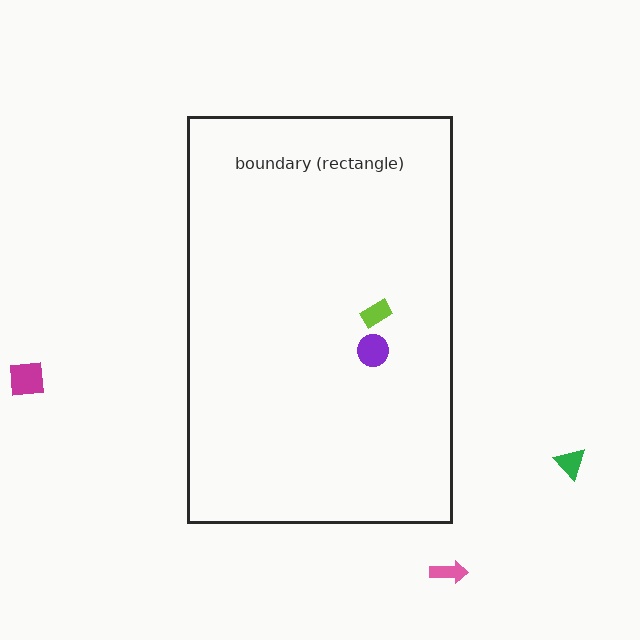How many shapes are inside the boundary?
2 inside, 3 outside.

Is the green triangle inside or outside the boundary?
Outside.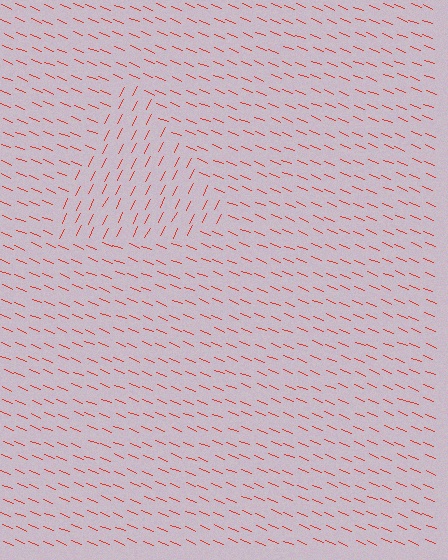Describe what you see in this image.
The image is filled with small red line segments. A triangle region in the image has lines oriented differently from the surrounding lines, creating a visible texture boundary.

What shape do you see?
I see a triangle.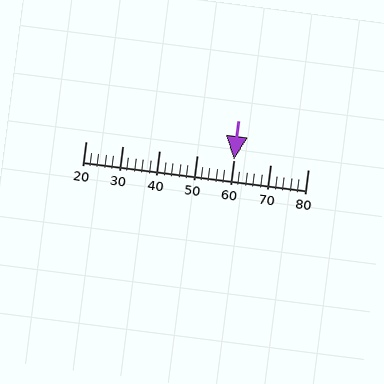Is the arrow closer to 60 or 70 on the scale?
The arrow is closer to 60.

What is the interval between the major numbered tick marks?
The major tick marks are spaced 10 units apart.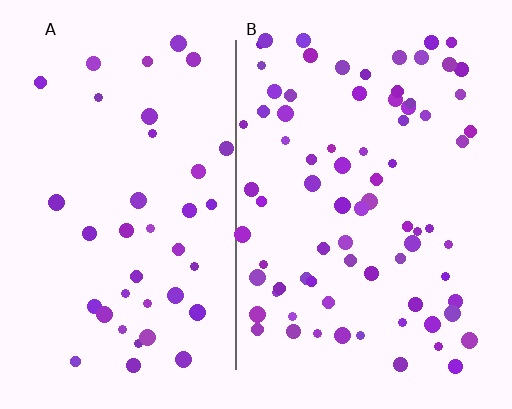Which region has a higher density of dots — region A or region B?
B (the right).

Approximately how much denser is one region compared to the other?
Approximately 1.9× — region B over region A.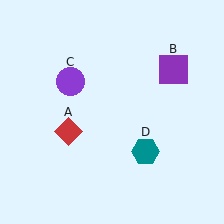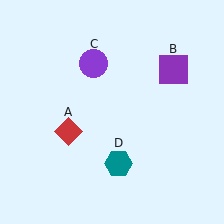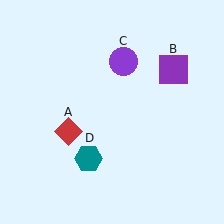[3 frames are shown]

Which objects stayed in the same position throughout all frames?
Red diamond (object A) and purple square (object B) remained stationary.